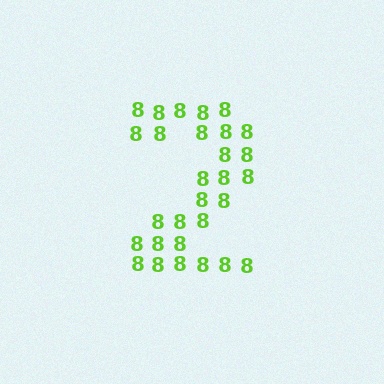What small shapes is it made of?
It is made of small digit 8's.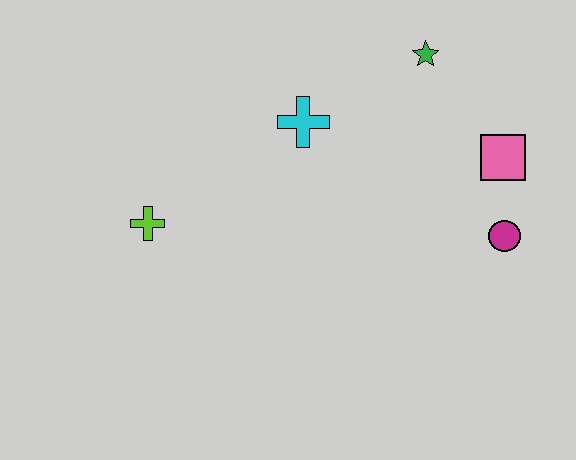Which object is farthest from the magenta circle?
The lime cross is farthest from the magenta circle.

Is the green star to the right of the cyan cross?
Yes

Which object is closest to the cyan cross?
The green star is closest to the cyan cross.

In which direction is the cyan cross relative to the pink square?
The cyan cross is to the left of the pink square.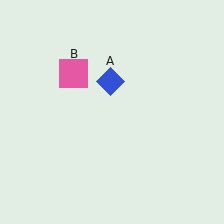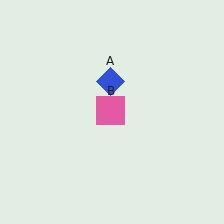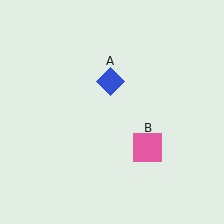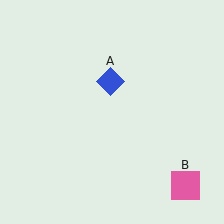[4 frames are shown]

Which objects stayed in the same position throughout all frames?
Blue diamond (object A) remained stationary.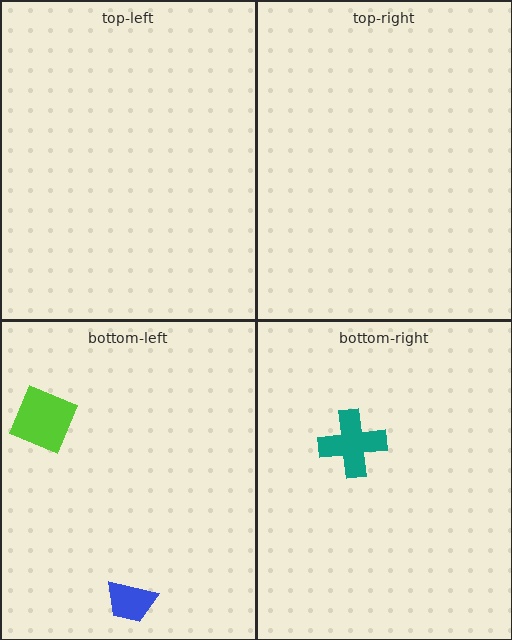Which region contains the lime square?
The bottom-left region.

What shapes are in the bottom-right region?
The teal cross.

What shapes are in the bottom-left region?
The lime square, the blue trapezoid.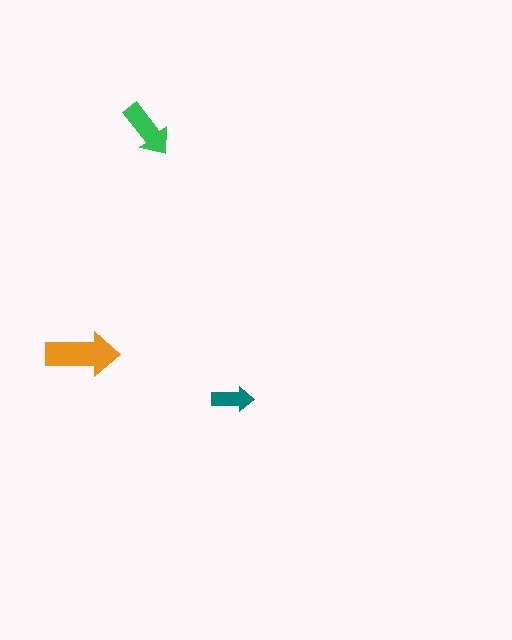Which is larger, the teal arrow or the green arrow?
The green one.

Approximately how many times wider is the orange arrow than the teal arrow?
About 2 times wider.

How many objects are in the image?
There are 3 objects in the image.